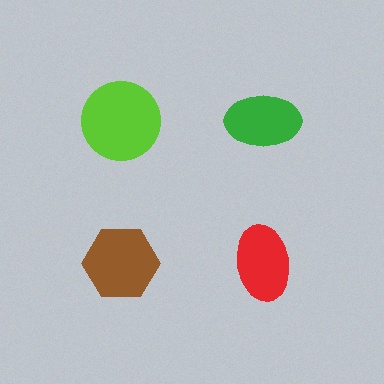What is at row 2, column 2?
A red ellipse.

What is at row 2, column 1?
A brown hexagon.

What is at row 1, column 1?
A lime circle.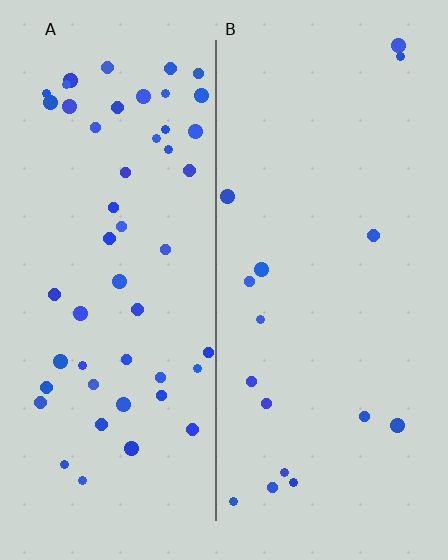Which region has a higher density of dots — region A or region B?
A (the left).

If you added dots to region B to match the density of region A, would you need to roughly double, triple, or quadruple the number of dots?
Approximately triple.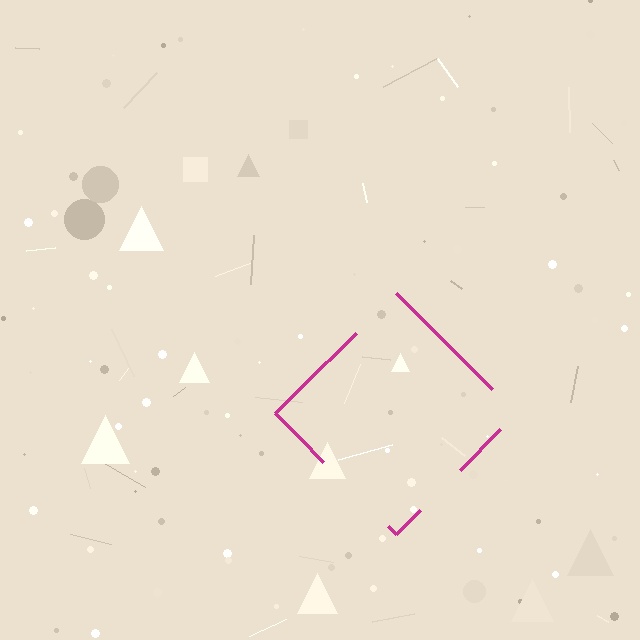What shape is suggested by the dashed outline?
The dashed outline suggests a diamond.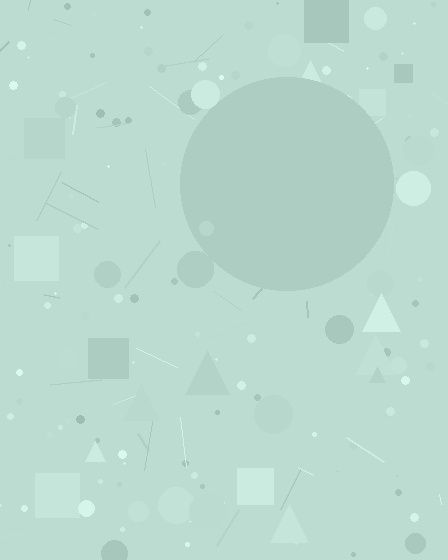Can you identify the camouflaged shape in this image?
The camouflaged shape is a circle.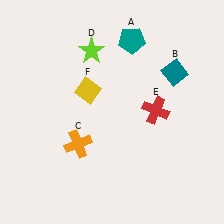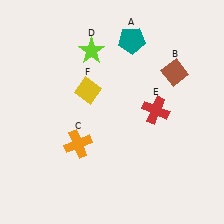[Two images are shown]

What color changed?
The diamond (B) changed from teal in Image 1 to brown in Image 2.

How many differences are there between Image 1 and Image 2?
There is 1 difference between the two images.